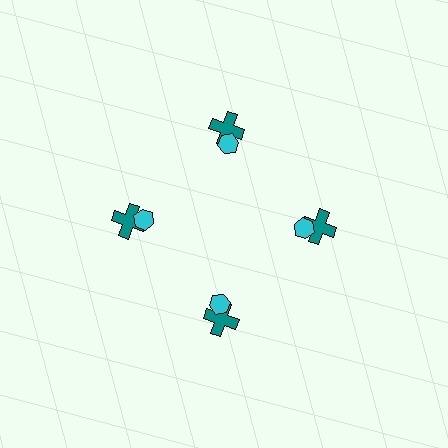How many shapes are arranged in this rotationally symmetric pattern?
There are 8 shapes, arranged in 4 groups of 2.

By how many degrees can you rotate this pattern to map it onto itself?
The pattern maps onto itself every 90 degrees of rotation.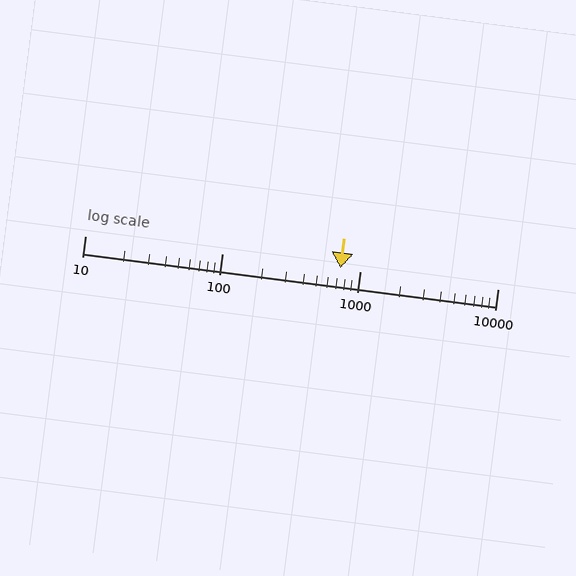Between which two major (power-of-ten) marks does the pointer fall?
The pointer is between 100 and 1000.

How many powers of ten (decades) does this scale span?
The scale spans 3 decades, from 10 to 10000.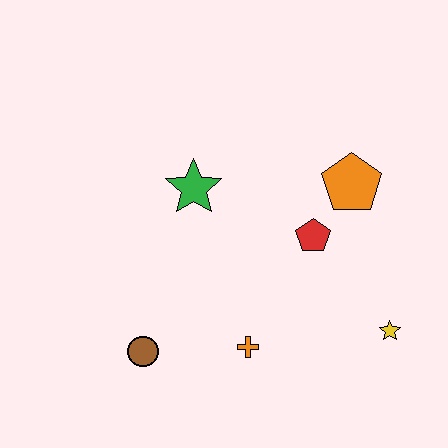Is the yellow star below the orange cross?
No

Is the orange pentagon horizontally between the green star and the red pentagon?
No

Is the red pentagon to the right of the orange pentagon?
No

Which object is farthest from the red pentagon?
The brown circle is farthest from the red pentagon.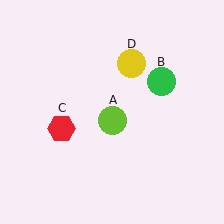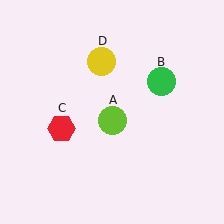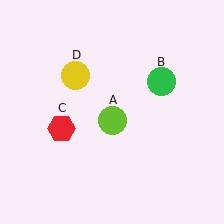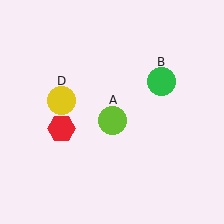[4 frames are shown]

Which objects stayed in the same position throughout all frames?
Lime circle (object A) and green circle (object B) and red hexagon (object C) remained stationary.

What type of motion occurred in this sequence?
The yellow circle (object D) rotated counterclockwise around the center of the scene.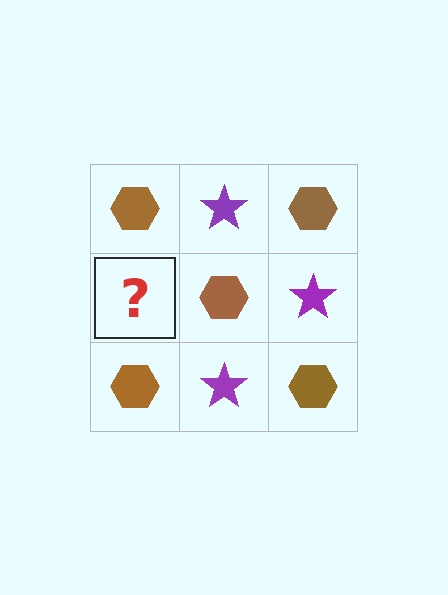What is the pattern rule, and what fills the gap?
The rule is that it alternates brown hexagon and purple star in a checkerboard pattern. The gap should be filled with a purple star.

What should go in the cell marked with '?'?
The missing cell should contain a purple star.